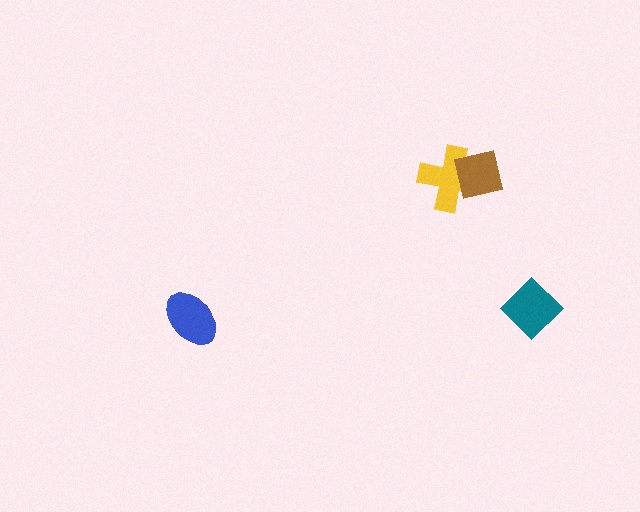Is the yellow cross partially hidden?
Yes, it is partially covered by another shape.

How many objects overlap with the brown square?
1 object overlaps with the brown square.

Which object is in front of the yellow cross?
The brown square is in front of the yellow cross.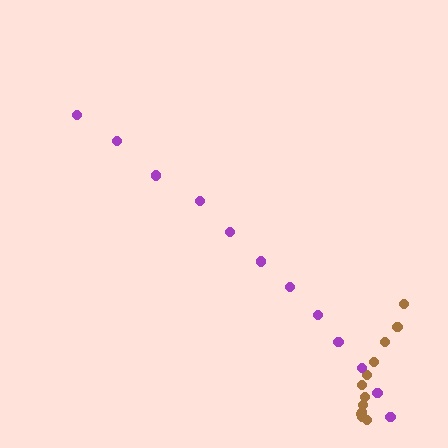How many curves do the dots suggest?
There are 2 distinct paths.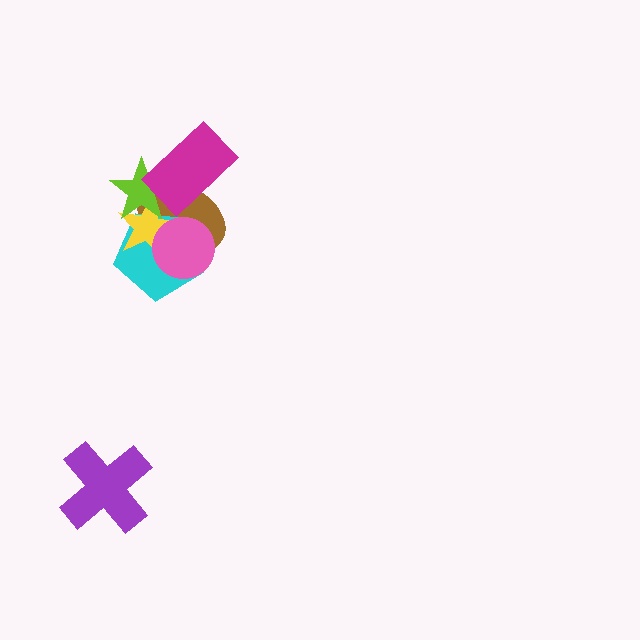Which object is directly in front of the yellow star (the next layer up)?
The pink circle is directly in front of the yellow star.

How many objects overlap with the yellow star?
4 objects overlap with the yellow star.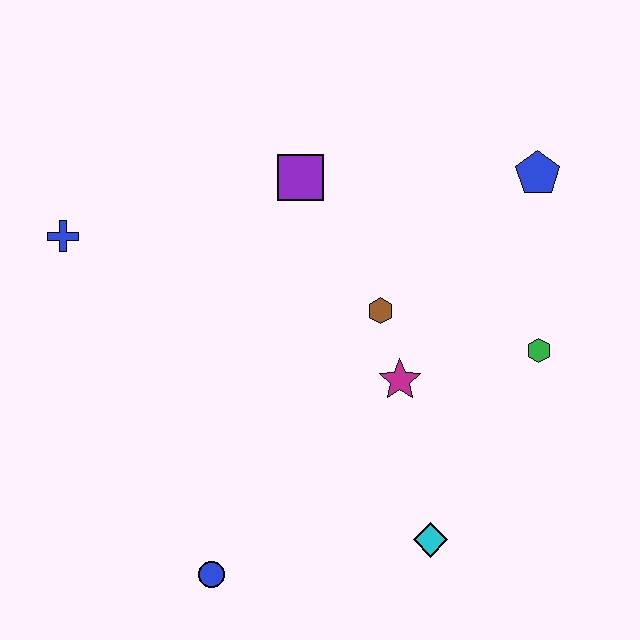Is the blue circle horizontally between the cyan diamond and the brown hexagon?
No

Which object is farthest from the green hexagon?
The blue cross is farthest from the green hexagon.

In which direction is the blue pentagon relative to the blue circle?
The blue pentagon is above the blue circle.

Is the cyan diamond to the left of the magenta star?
No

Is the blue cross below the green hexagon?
No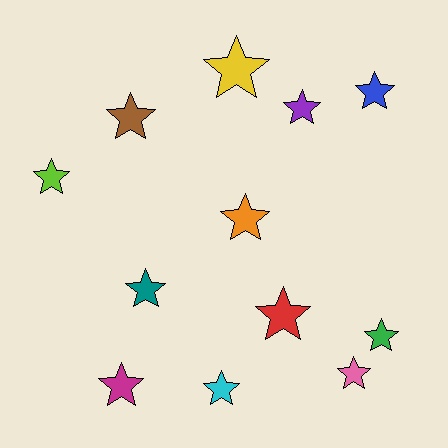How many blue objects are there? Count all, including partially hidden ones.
There is 1 blue object.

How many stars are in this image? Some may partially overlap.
There are 12 stars.